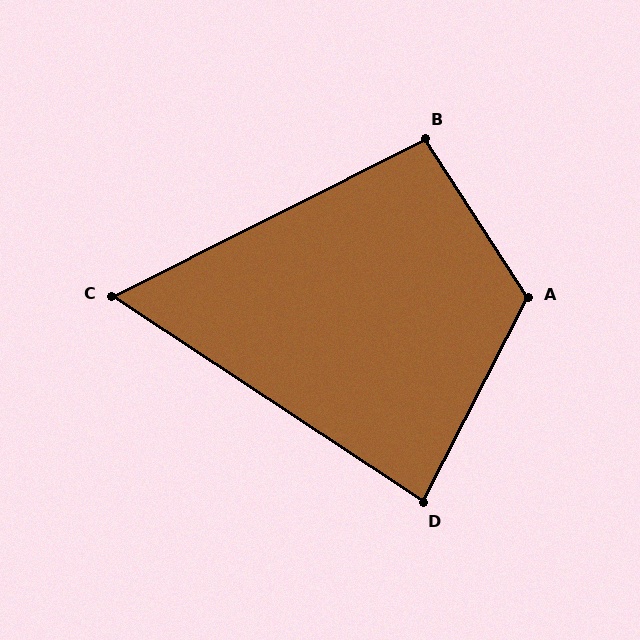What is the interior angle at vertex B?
Approximately 96 degrees (obtuse).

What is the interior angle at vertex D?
Approximately 84 degrees (acute).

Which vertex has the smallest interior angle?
C, at approximately 60 degrees.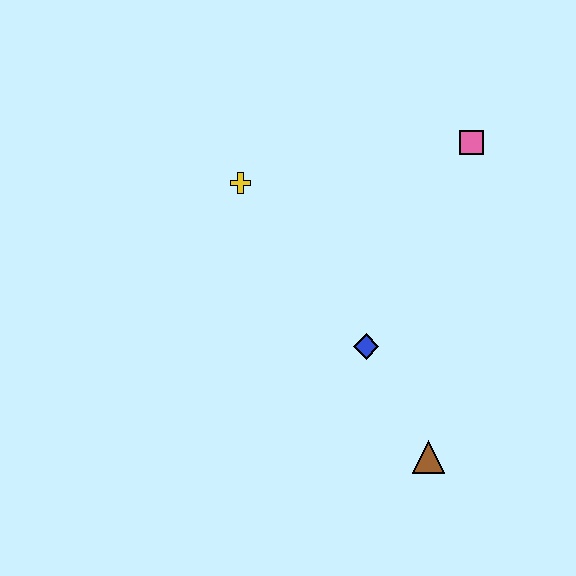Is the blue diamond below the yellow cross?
Yes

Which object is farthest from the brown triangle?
The yellow cross is farthest from the brown triangle.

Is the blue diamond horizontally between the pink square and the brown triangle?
No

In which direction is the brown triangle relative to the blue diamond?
The brown triangle is below the blue diamond.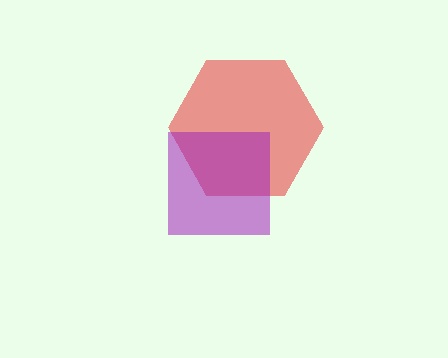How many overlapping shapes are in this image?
There are 2 overlapping shapes in the image.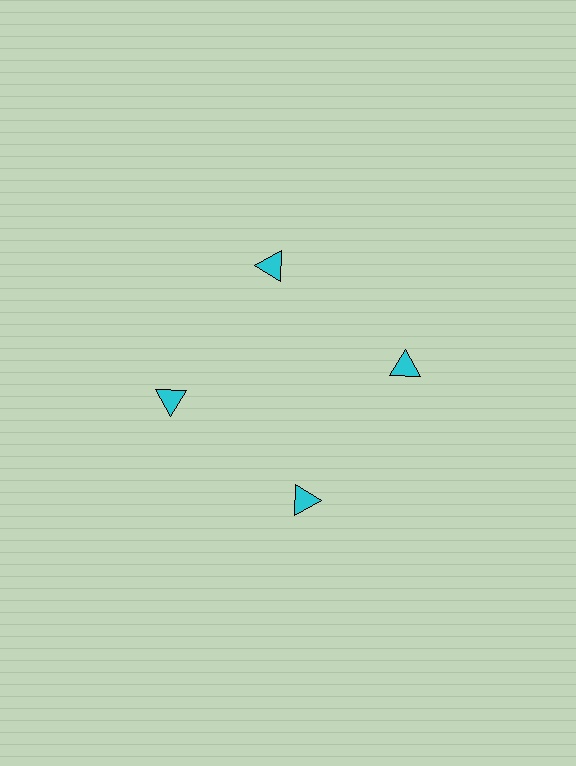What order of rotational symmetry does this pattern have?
This pattern has 4-fold rotational symmetry.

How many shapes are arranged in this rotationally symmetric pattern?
There are 4 shapes, arranged in 4 groups of 1.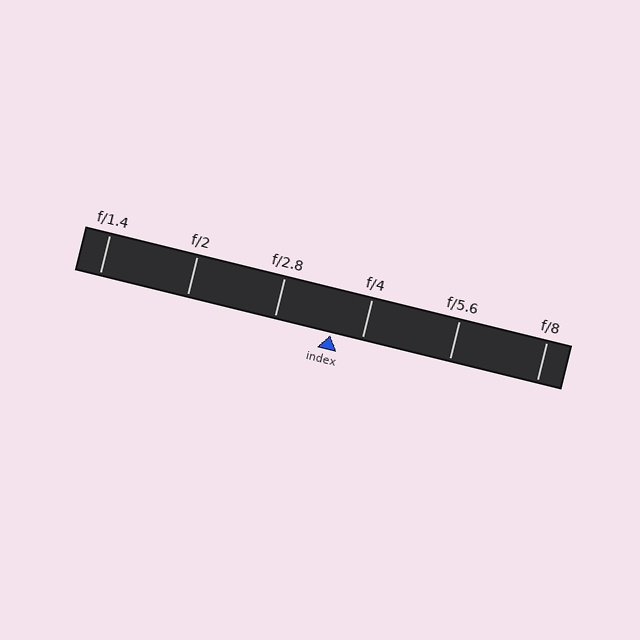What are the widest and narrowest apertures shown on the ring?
The widest aperture shown is f/1.4 and the narrowest is f/8.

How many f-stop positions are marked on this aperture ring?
There are 6 f-stop positions marked.